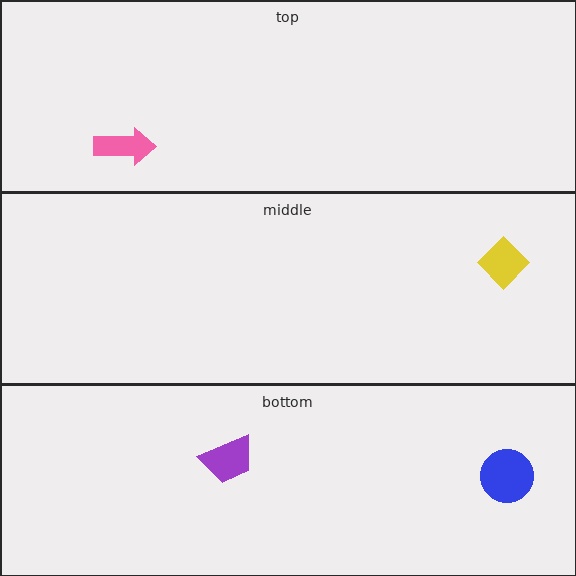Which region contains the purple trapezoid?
The bottom region.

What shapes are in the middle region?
The yellow diamond.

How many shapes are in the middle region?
1.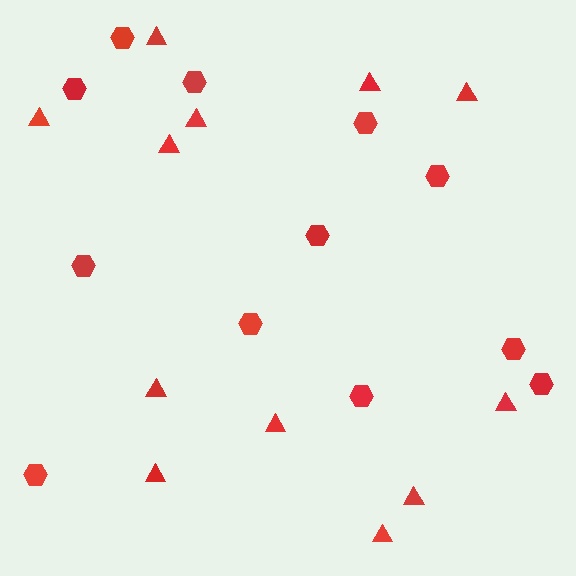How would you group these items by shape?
There are 2 groups: one group of hexagons (12) and one group of triangles (12).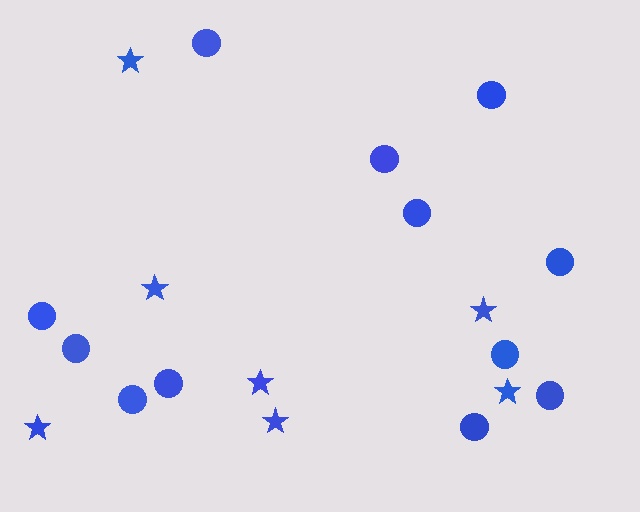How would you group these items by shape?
There are 2 groups: one group of stars (7) and one group of circles (12).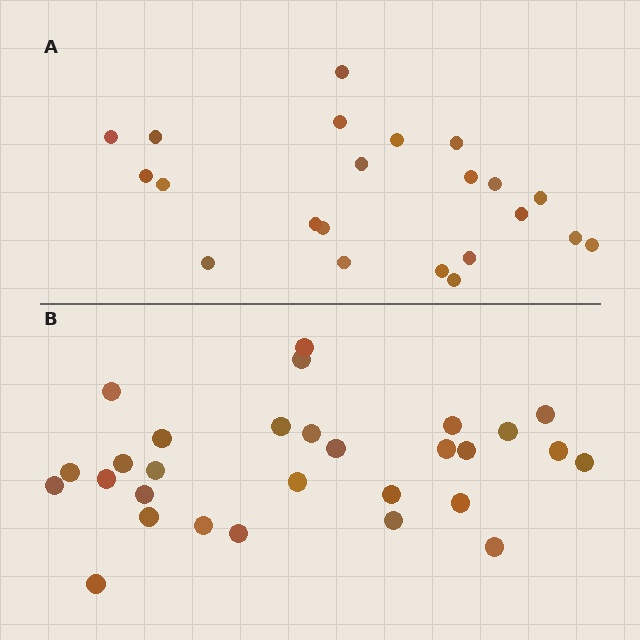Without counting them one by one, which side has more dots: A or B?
Region B (the bottom region) has more dots.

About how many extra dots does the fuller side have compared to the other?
Region B has roughly 8 or so more dots than region A.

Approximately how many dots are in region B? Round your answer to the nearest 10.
About 30 dots. (The exact count is 29, which rounds to 30.)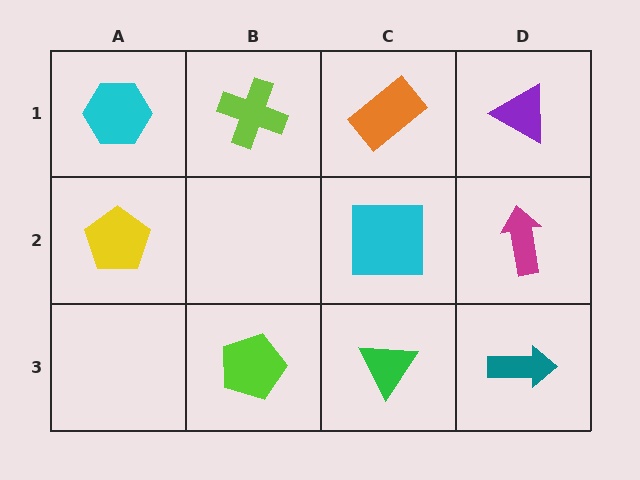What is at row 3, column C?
A green triangle.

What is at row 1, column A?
A cyan hexagon.